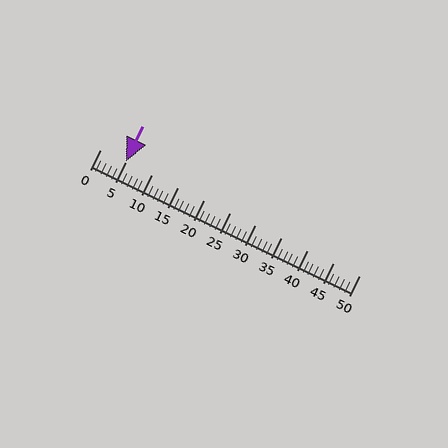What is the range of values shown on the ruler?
The ruler shows values from 0 to 50.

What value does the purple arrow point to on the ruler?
The purple arrow points to approximately 5.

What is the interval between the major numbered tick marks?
The major tick marks are spaced 5 units apart.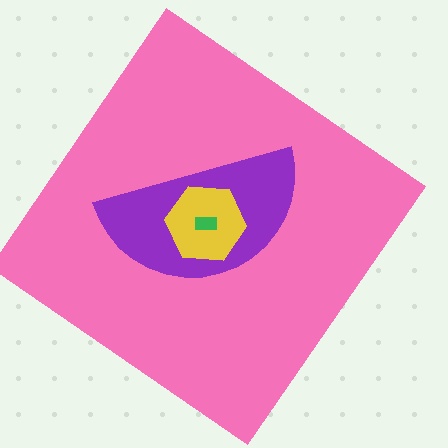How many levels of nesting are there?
4.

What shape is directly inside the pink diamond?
The purple semicircle.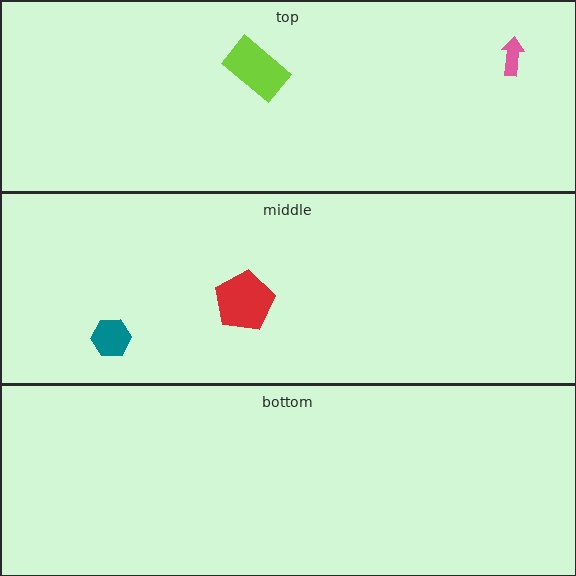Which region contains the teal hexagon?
The middle region.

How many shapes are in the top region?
2.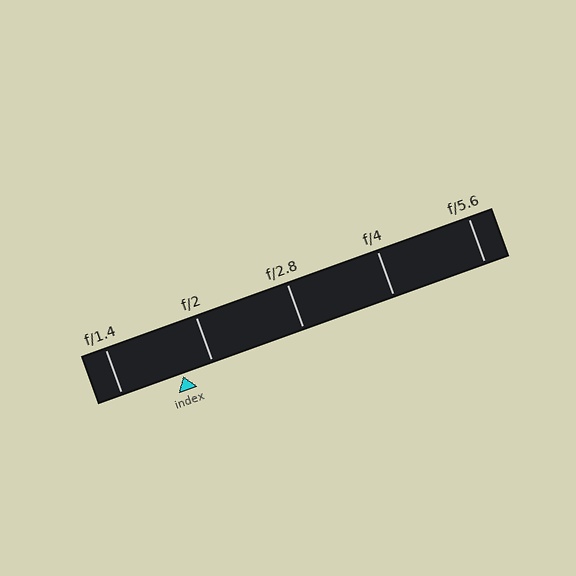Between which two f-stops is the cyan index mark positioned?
The index mark is between f/1.4 and f/2.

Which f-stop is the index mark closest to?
The index mark is closest to f/2.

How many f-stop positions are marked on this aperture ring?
There are 5 f-stop positions marked.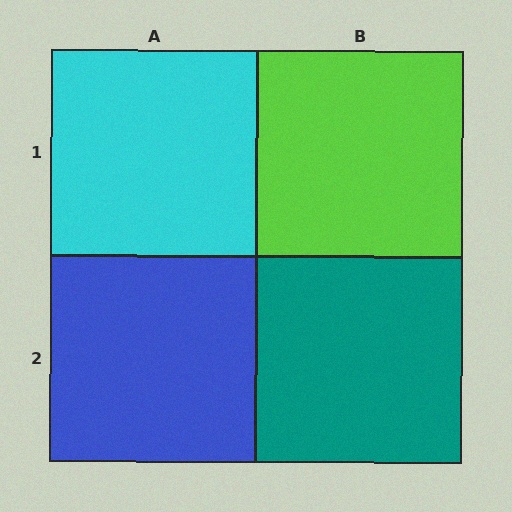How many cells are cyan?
1 cell is cyan.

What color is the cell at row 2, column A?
Blue.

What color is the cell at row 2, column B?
Teal.